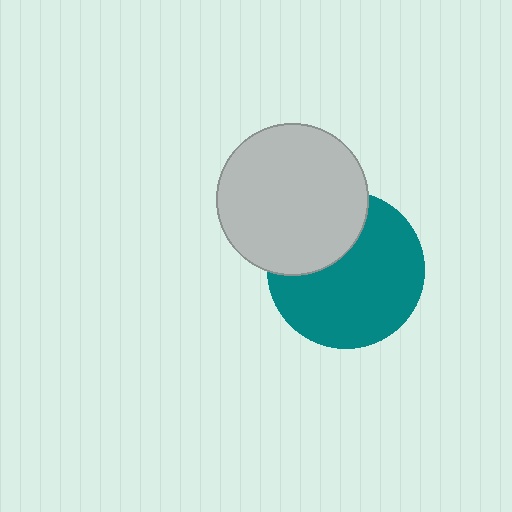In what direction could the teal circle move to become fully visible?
The teal circle could move down. That would shift it out from behind the light gray circle entirely.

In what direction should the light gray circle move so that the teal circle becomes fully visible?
The light gray circle should move up. That is the shortest direction to clear the overlap and leave the teal circle fully visible.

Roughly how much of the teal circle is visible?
Most of it is visible (roughly 69%).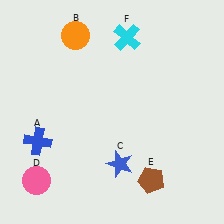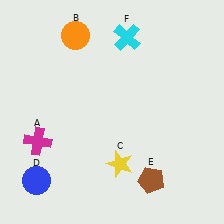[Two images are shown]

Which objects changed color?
A changed from blue to magenta. C changed from blue to yellow. D changed from pink to blue.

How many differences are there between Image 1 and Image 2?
There are 3 differences between the two images.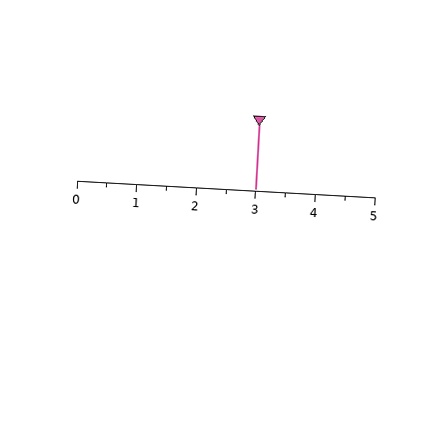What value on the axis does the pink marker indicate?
The marker indicates approximately 3.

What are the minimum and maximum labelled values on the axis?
The axis runs from 0 to 5.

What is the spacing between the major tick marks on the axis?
The major ticks are spaced 1 apart.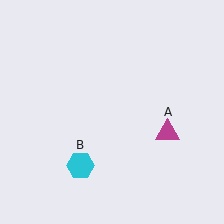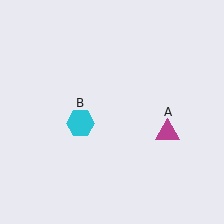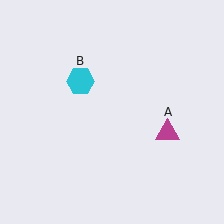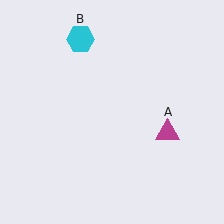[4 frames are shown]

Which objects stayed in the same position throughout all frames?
Magenta triangle (object A) remained stationary.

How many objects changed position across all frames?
1 object changed position: cyan hexagon (object B).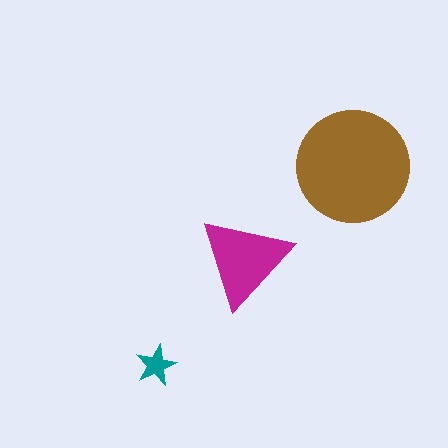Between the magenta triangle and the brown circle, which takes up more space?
The brown circle.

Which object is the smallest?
The teal star.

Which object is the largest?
The brown circle.